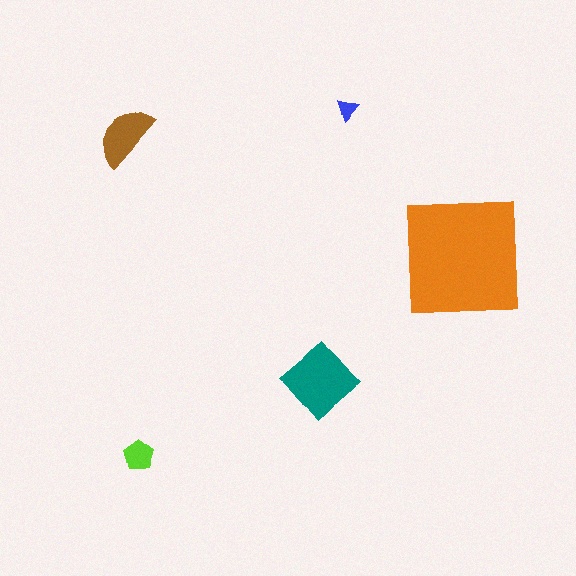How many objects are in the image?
There are 5 objects in the image.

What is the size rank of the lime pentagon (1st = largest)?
4th.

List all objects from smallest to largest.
The blue triangle, the lime pentagon, the brown semicircle, the teal diamond, the orange square.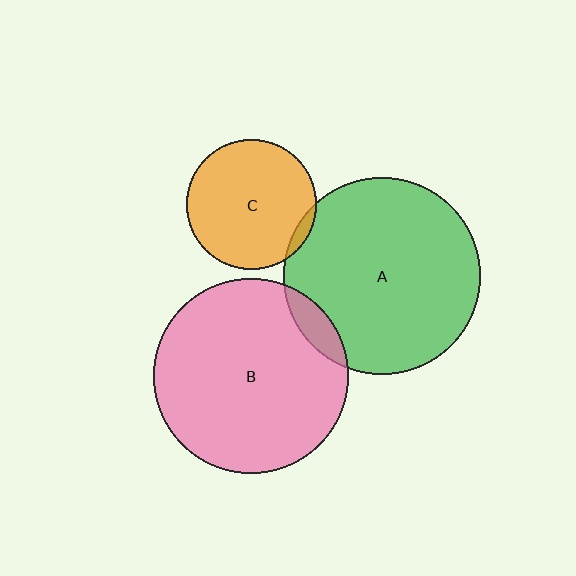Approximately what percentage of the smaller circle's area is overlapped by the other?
Approximately 5%.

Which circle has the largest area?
Circle A (green).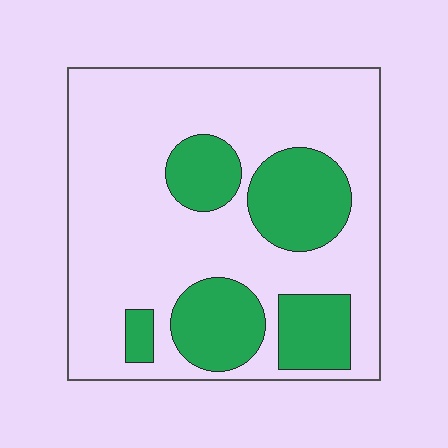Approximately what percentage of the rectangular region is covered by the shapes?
Approximately 30%.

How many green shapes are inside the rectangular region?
5.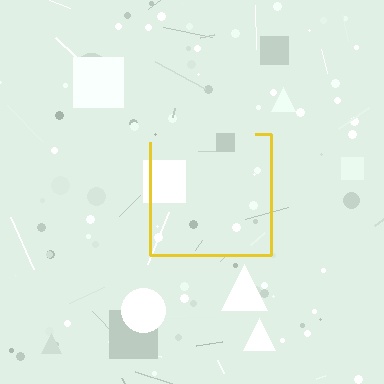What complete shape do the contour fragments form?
The contour fragments form a square.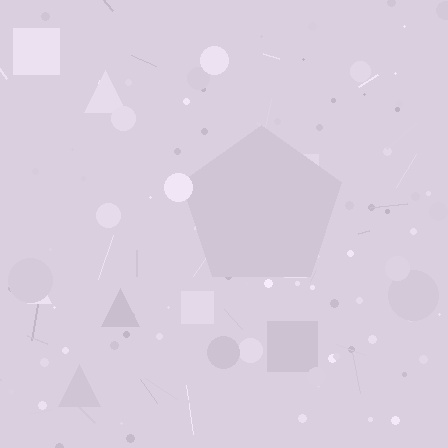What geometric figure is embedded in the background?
A pentagon is embedded in the background.